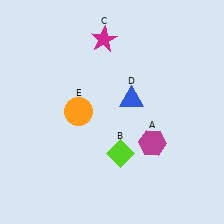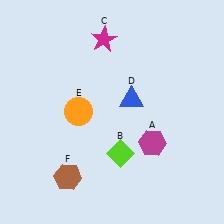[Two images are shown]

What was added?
A brown hexagon (F) was added in Image 2.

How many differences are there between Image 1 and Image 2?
There is 1 difference between the two images.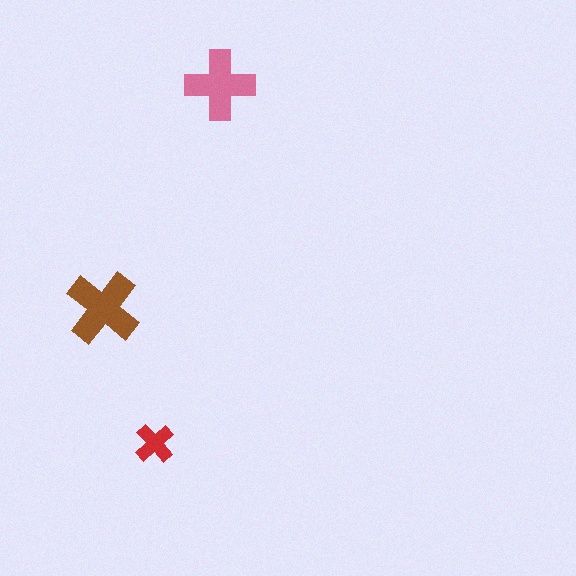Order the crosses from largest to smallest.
the brown one, the pink one, the red one.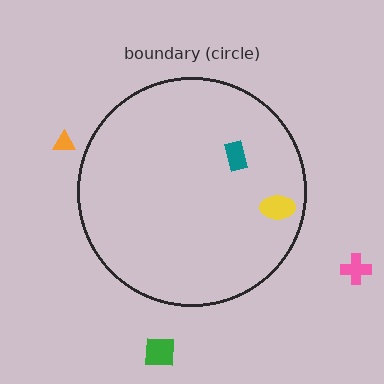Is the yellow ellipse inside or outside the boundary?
Inside.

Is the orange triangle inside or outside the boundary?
Outside.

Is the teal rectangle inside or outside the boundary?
Inside.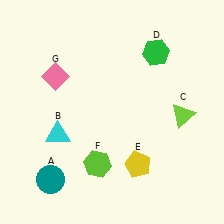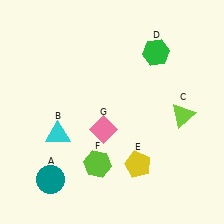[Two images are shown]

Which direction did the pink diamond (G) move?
The pink diamond (G) moved down.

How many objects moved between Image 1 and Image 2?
1 object moved between the two images.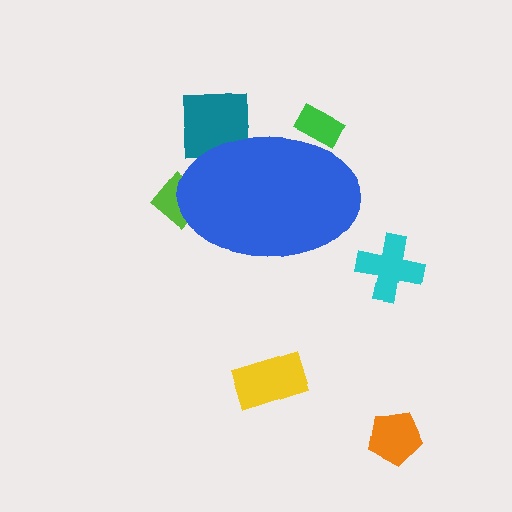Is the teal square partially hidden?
Yes, the teal square is partially hidden behind the blue ellipse.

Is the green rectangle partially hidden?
Yes, the green rectangle is partially hidden behind the blue ellipse.